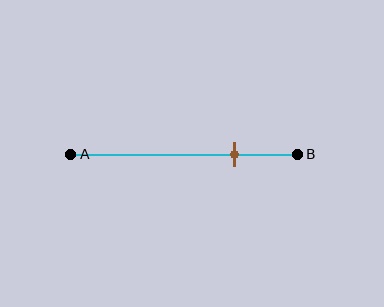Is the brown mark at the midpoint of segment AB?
No, the mark is at about 70% from A, not at the 50% midpoint.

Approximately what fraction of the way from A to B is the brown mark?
The brown mark is approximately 70% of the way from A to B.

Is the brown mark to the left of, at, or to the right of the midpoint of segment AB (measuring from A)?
The brown mark is to the right of the midpoint of segment AB.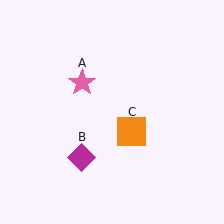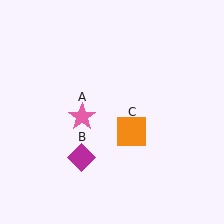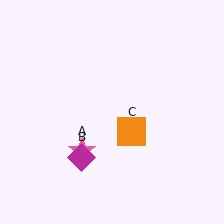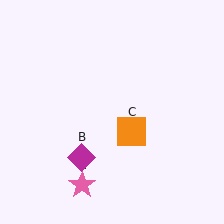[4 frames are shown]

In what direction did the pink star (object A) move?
The pink star (object A) moved down.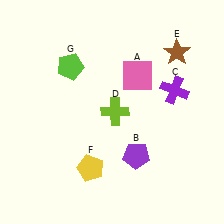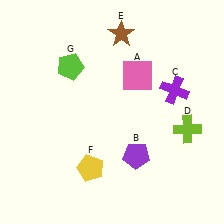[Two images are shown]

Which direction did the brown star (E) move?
The brown star (E) moved left.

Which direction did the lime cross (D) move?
The lime cross (D) moved right.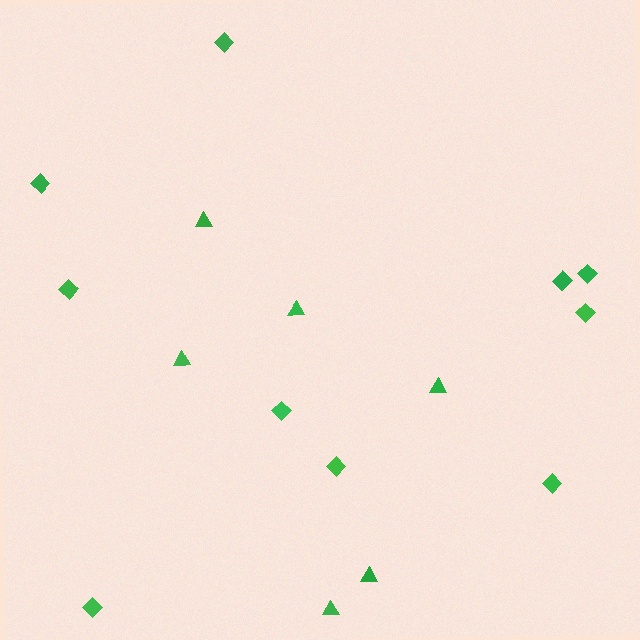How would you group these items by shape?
There are 2 groups: one group of diamonds (10) and one group of triangles (6).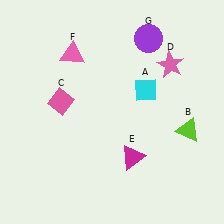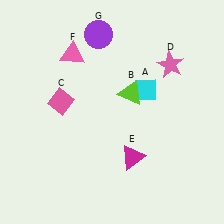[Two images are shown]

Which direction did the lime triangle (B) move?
The lime triangle (B) moved left.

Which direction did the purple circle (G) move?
The purple circle (G) moved left.